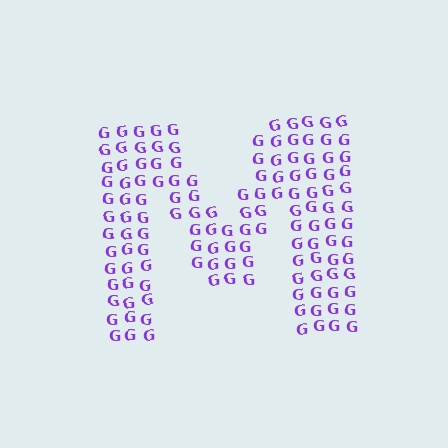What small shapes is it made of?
It is made of small letter G's.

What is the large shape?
The large shape is the letter M.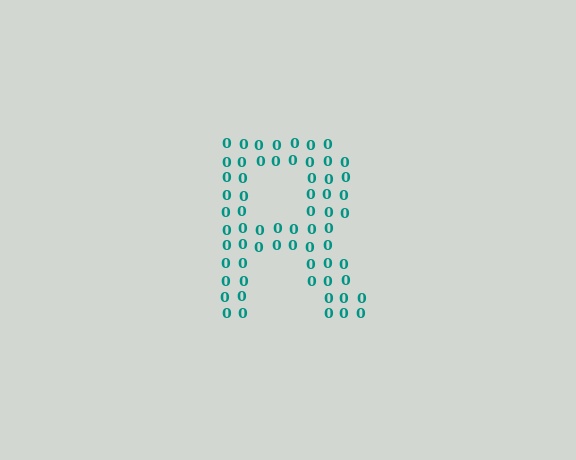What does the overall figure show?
The overall figure shows the letter R.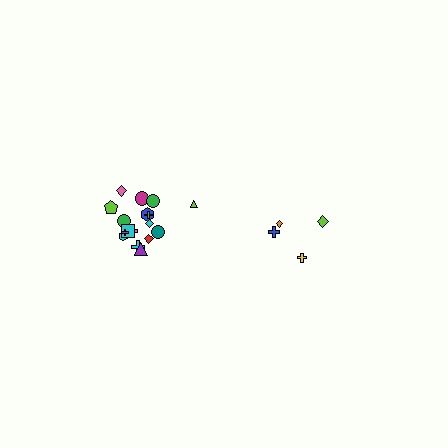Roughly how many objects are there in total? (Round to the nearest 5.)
Roughly 20 objects in total.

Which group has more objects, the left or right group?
The left group.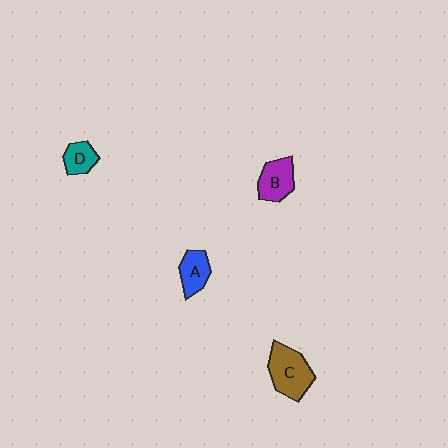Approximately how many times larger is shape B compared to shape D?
Approximately 1.5 times.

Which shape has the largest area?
Shape C (brown).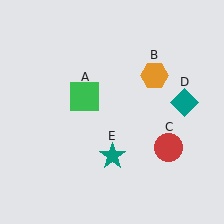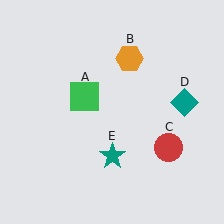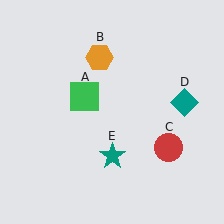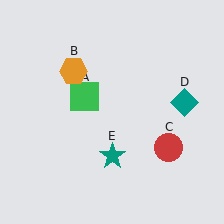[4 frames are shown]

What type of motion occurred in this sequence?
The orange hexagon (object B) rotated counterclockwise around the center of the scene.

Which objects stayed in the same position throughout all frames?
Green square (object A) and red circle (object C) and teal diamond (object D) and teal star (object E) remained stationary.